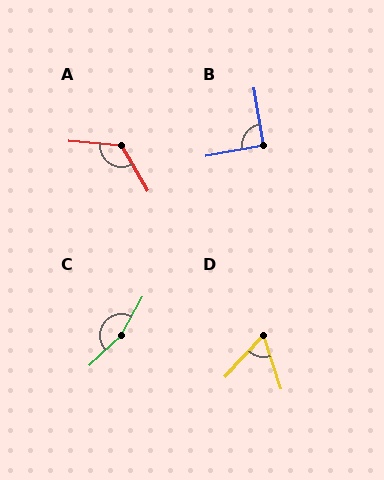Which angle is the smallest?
D, at approximately 61 degrees.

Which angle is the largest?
C, at approximately 163 degrees.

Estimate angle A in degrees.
Approximately 126 degrees.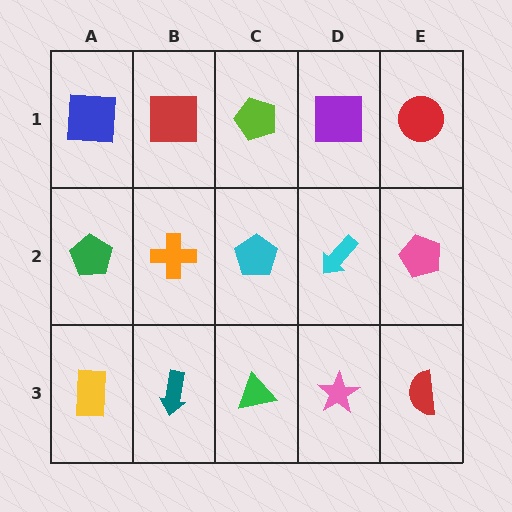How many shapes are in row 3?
5 shapes.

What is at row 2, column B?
An orange cross.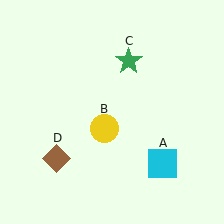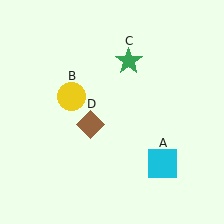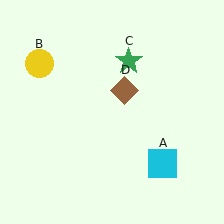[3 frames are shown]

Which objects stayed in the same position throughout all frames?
Cyan square (object A) and green star (object C) remained stationary.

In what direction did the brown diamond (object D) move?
The brown diamond (object D) moved up and to the right.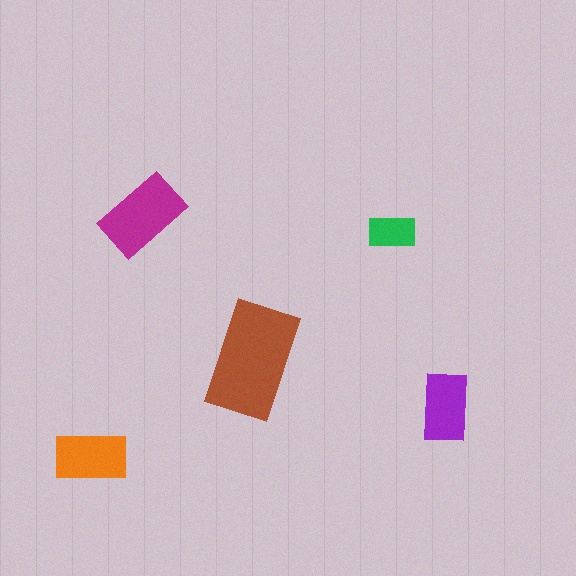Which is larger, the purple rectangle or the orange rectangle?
The orange one.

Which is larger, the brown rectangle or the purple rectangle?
The brown one.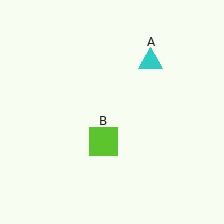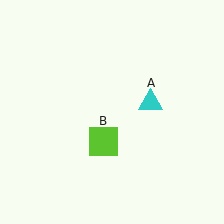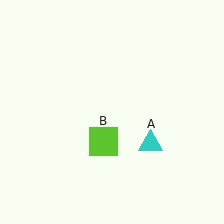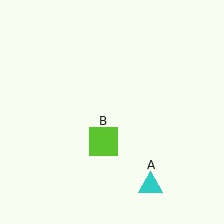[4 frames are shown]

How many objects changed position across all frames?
1 object changed position: cyan triangle (object A).